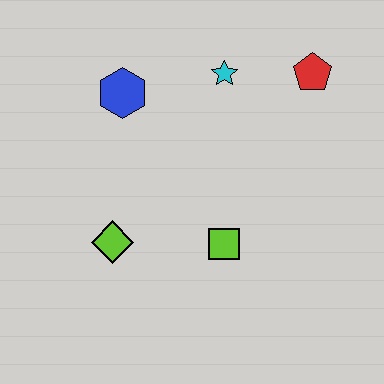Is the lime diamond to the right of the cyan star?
No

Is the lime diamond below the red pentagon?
Yes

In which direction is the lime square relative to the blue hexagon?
The lime square is below the blue hexagon.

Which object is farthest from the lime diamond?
The red pentagon is farthest from the lime diamond.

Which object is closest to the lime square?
The lime diamond is closest to the lime square.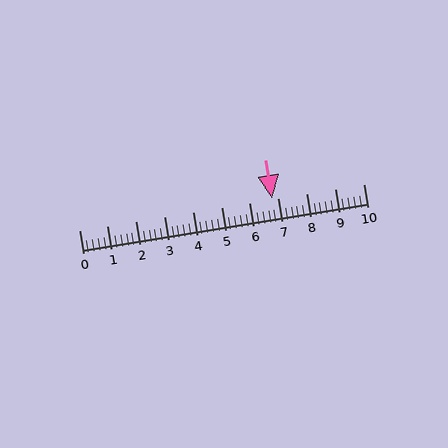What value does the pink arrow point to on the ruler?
The pink arrow points to approximately 6.8.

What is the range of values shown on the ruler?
The ruler shows values from 0 to 10.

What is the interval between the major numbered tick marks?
The major tick marks are spaced 1 units apart.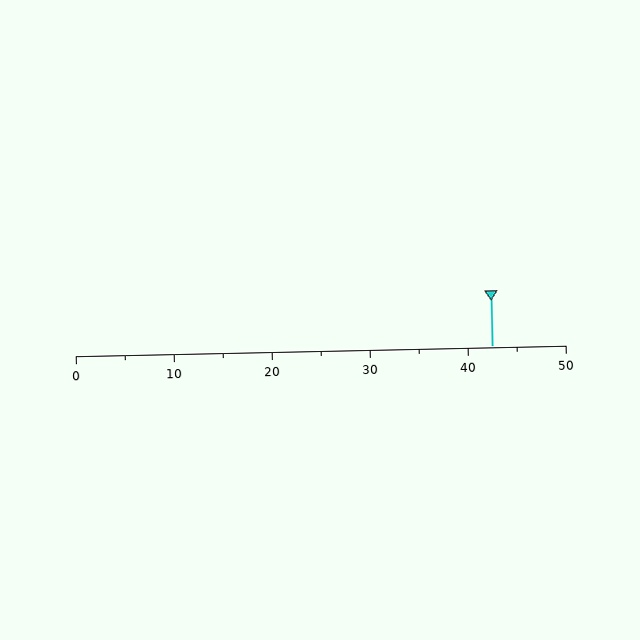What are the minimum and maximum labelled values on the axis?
The axis runs from 0 to 50.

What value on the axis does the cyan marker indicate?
The marker indicates approximately 42.5.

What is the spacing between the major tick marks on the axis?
The major ticks are spaced 10 apart.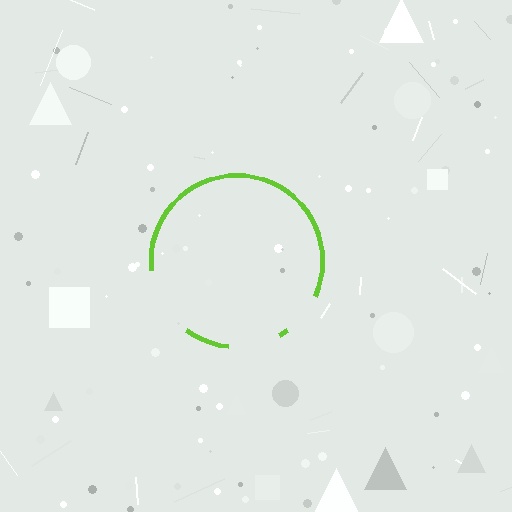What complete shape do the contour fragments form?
The contour fragments form a circle.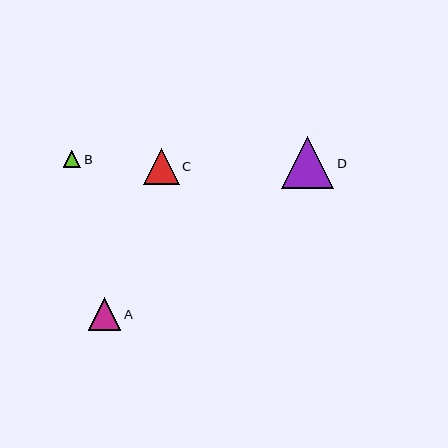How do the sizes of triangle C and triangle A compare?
Triangle C and triangle A are approximately the same size.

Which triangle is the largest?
Triangle D is the largest with a size of approximately 52 pixels.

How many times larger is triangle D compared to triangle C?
Triangle D is approximately 1.5 times the size of triangle C.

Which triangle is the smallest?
Triangle B is the smallest with a size of approximately 18 pixels.